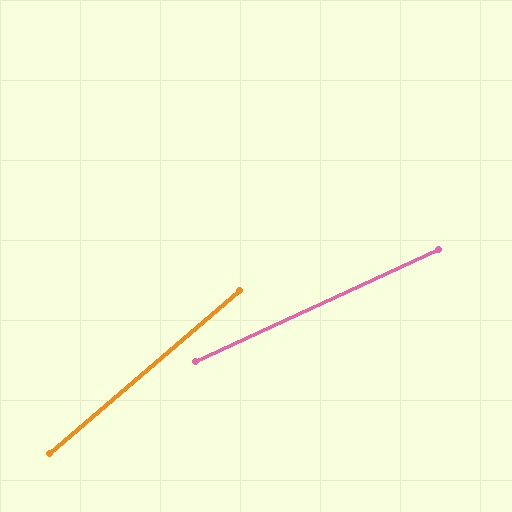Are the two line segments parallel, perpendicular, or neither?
Neither parallel nor perpendicular — they differ by about 16°.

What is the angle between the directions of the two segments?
Approximately 16 degrees.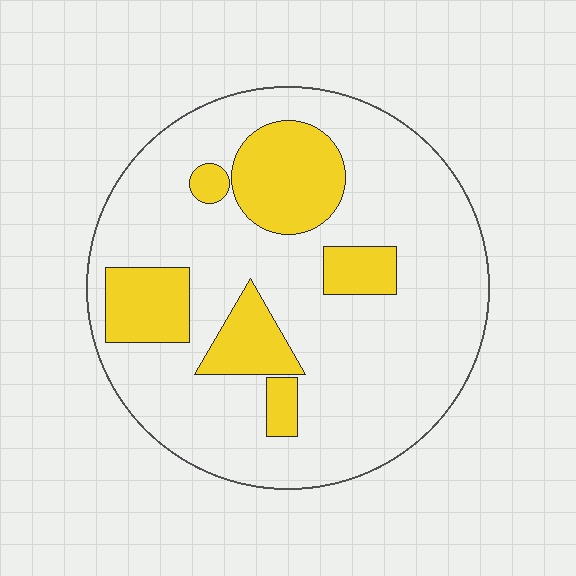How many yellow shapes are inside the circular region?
6.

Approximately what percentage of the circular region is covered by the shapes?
Approximately 25%.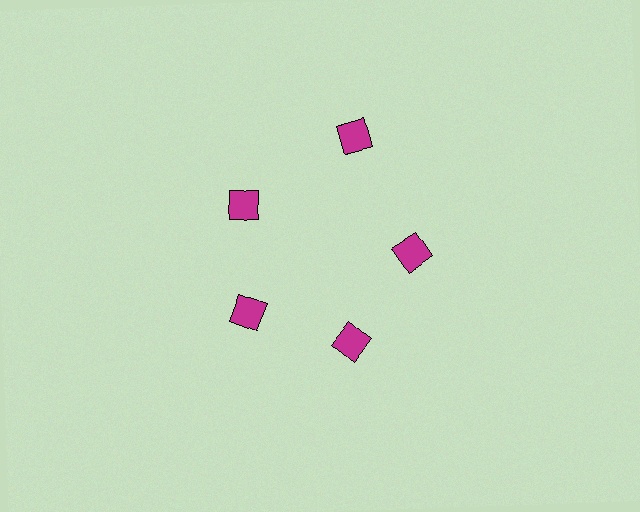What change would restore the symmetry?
The symmetry would be restored by moving it inward, back onto the ring so that all 5 diamonds sit at equal angles and equal distance from the center.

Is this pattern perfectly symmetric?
No. The 5 magenta diamonds are arranged in a ring, but one element near the 1 o'clock position is pushed outward from the center, breaking the 5-fold rotational symmetry.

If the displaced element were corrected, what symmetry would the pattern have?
It would have 5-fold rotational symmetry — the pattern would map onto itself every 72 degrees.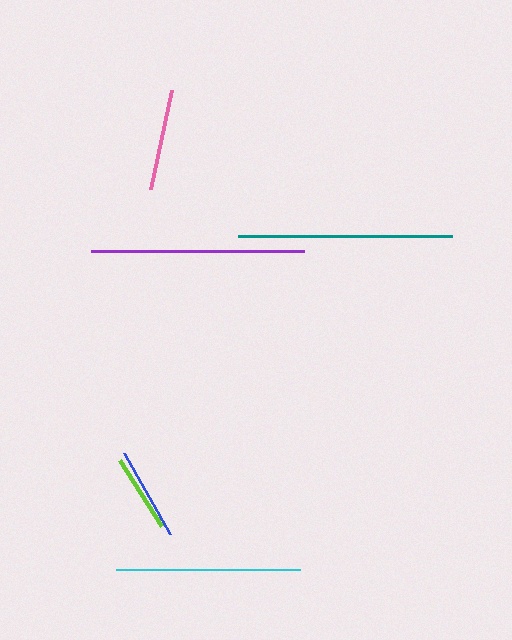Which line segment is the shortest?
The lime line is the shortest at approximately 79 pixels.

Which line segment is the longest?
The teal line is the longest at approximately 214 pixels.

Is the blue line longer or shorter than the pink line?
The pink line is longer than the blue line.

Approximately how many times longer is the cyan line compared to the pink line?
The cyan line is approximately 1.8 times the length of the pink line.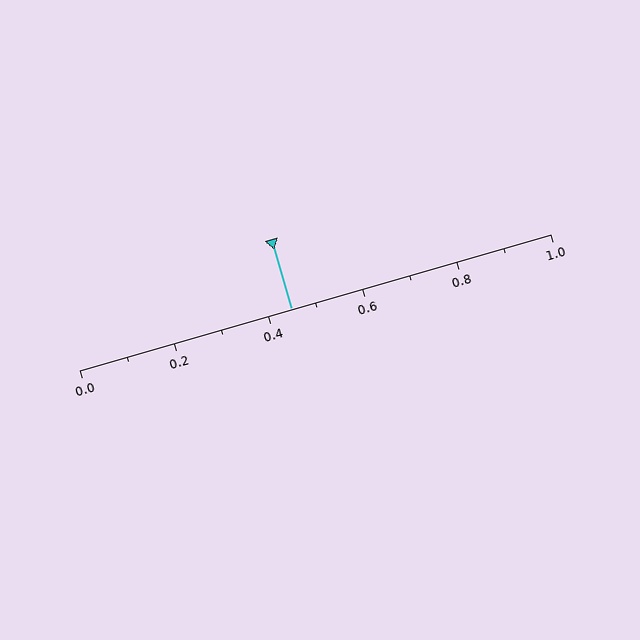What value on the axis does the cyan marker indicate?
The marker indicates approximately 0.45.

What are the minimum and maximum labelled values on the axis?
The axis runs from 0.0 to 1.0.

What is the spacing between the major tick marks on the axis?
The major ticks are spaced 0.2 apart.